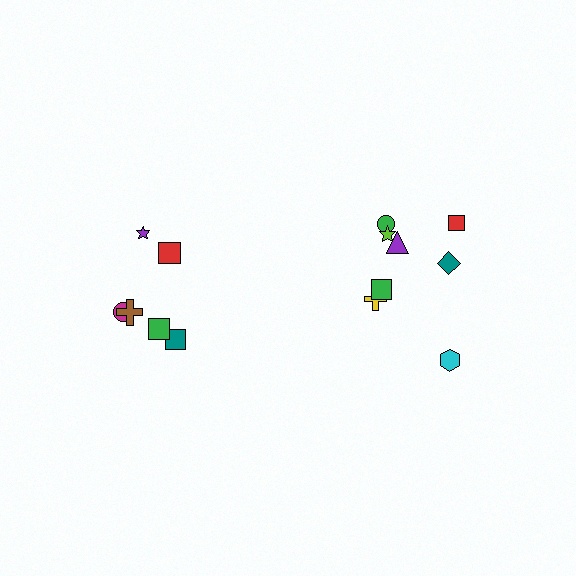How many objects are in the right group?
There are 8 objects.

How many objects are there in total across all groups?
There are 14 objects.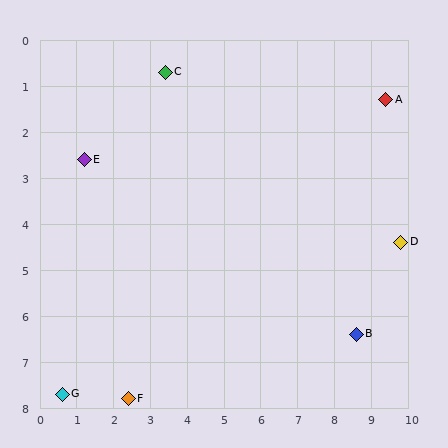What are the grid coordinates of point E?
Point E is at approximately (1.2, 2.6).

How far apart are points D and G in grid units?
Points D and G are about 9.8 grid units apart.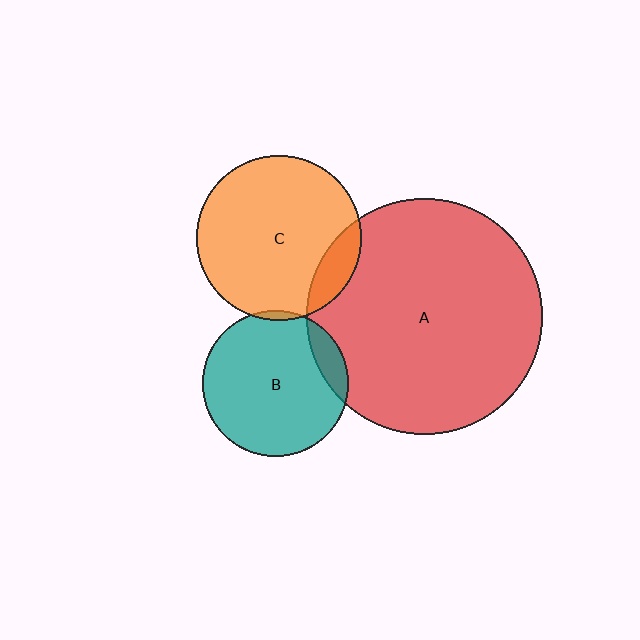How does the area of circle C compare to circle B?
Approximately 1.3 times.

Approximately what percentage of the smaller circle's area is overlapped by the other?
Approximately 10%.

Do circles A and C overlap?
Yes.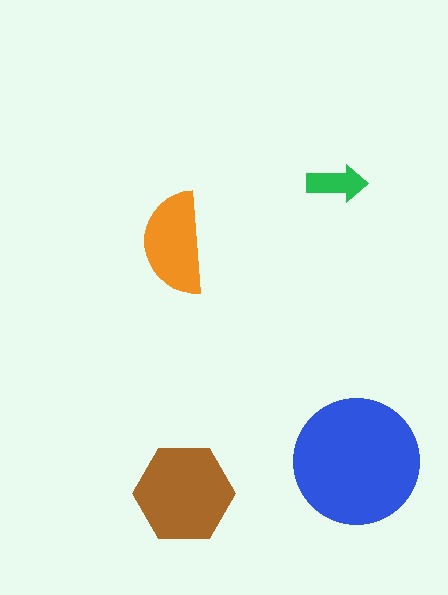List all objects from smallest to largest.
The green arrow, the orange semicircle, the brown hexagon, the blue circle.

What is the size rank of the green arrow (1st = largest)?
4th.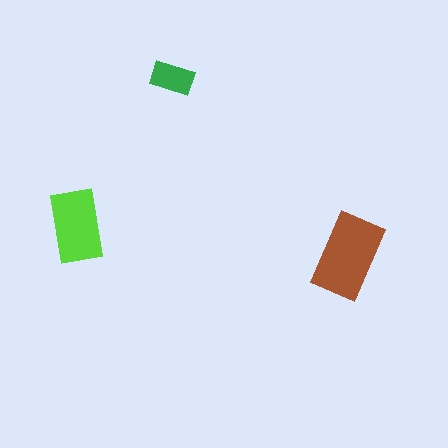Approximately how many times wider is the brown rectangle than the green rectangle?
About 2 times wider.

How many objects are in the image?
There are 3 objects in the image.